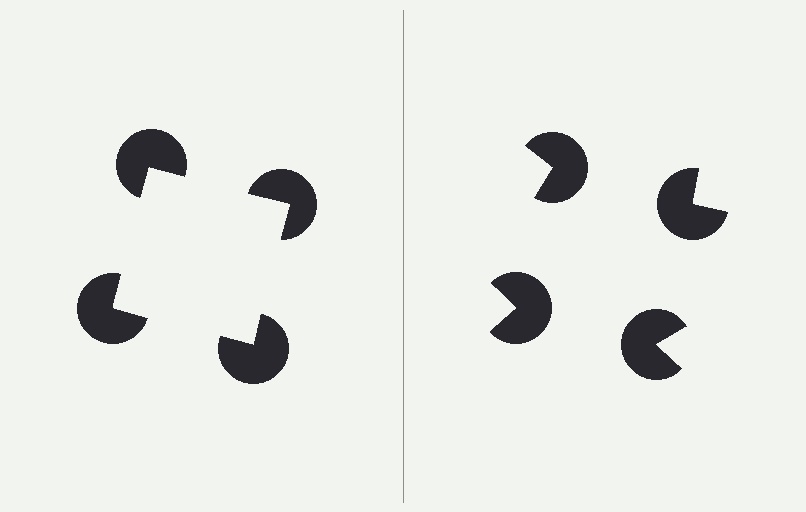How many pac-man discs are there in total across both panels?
8 — 4 on each side.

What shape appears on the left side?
An illusory square.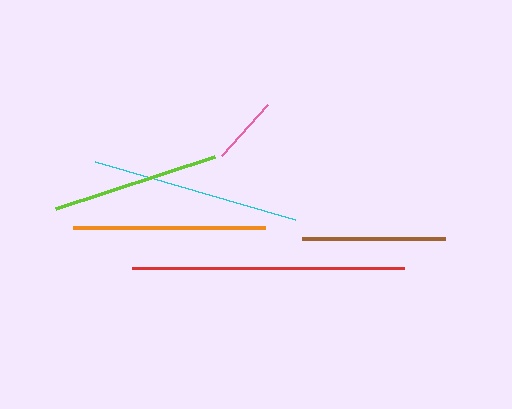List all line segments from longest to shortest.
From longest to shortest: red, cyan, orange, lime, brown, pink.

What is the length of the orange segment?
The orange segment is approximately 191 pixels long.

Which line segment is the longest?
The red line is the longest at approximately 272 pixels.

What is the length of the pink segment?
The pink segment is approximately 69 pixels long.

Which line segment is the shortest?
The pink line is the shortest at approximately 69 pixels.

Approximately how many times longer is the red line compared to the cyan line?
The red line is approximately 1.3 times the length of the cyan line.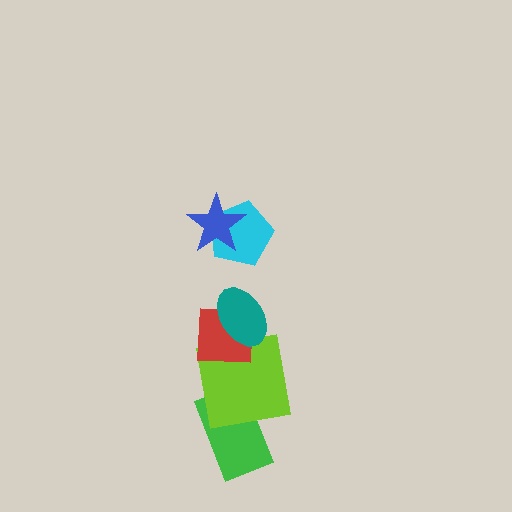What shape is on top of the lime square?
The red square is on top of the lime square.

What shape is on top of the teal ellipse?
The cyan pentagon is on top of the teal ellipse.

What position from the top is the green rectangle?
The green rectangle is 6th from the top.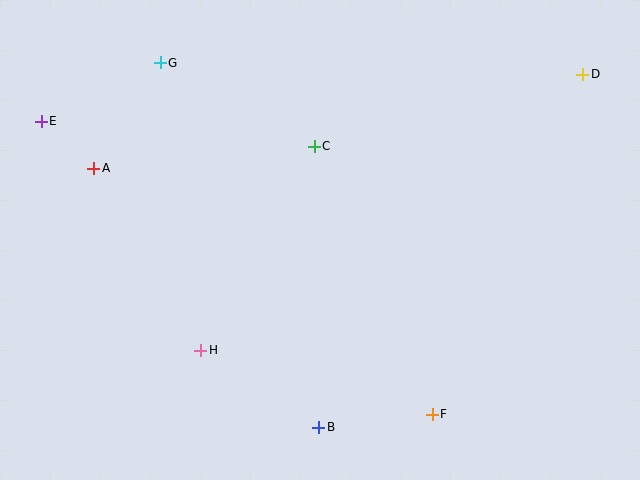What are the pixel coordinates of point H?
Point H is at (201, 350).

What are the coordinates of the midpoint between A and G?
The midpoint between A and G is at (127, 115).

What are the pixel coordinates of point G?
Point G is at (160, 63).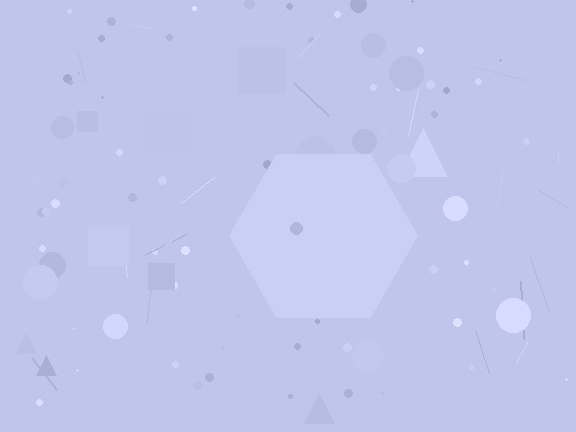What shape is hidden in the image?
A hexagon is hidden in the image.